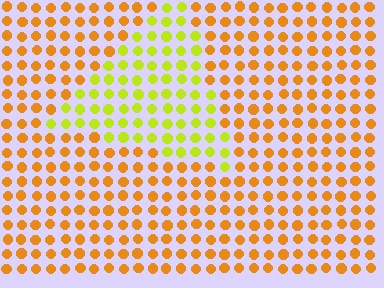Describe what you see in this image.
The image is filled with small orange elements in a uniform arrangement. A triangle-shaped region is visible where the elements are tinted to a slightly different hue, forming a subtle color boundary.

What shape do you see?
I see a triangle.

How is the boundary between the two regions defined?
The boundary is defined purely by a slight shift in hue (about 40 degrees). Spacing, size, and orientation are identical on both sides.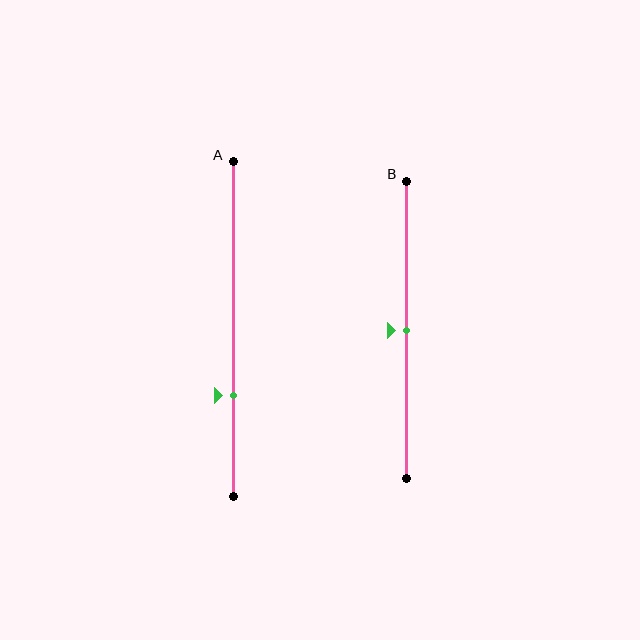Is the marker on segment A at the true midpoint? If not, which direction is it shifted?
No, the marker on segment A is shifted downward by about 20% of the segment length.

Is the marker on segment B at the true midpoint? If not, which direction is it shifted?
Yes, the marker on segment B is at the true midpoint.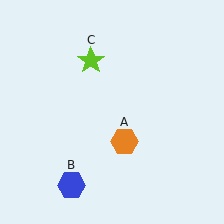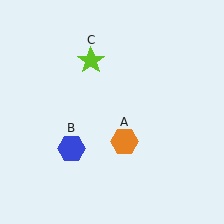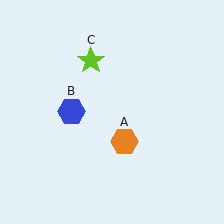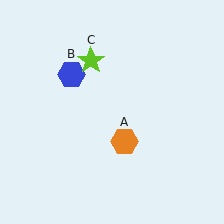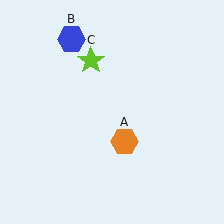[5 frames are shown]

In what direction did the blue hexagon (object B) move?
The blue hexagon (object B) moved up.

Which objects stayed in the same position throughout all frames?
Orange hexagon (object A) and lime star (object C) remained stationary.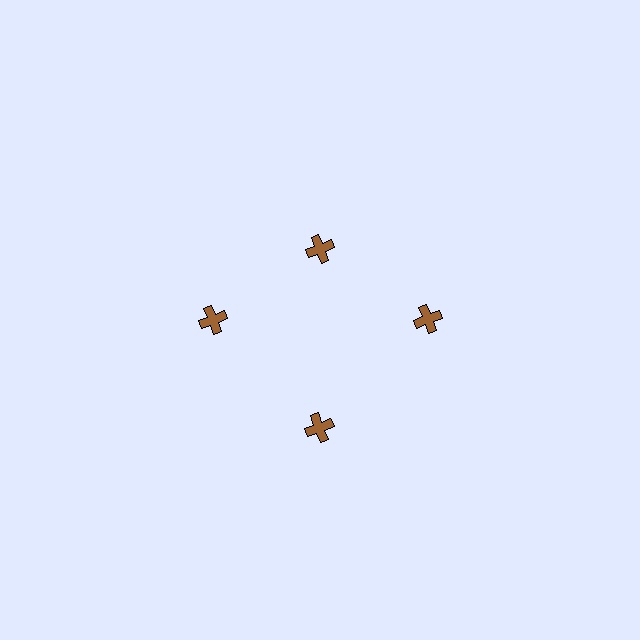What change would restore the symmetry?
The symmetry would be restored by moving it outward, back onto the ring so that all 4 crosses sit at equal angles and equal distance from the center.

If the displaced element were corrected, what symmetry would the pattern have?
It would have 4-fold rotational symmetry — the pattern would map onto itself every 90 degrees.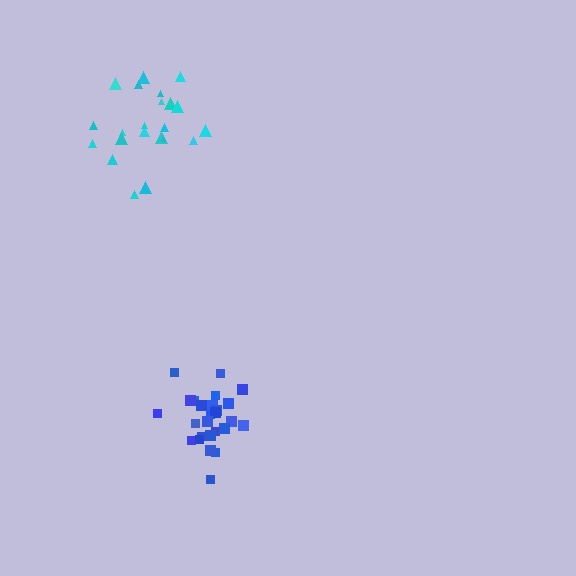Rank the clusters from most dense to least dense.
blue, cyan.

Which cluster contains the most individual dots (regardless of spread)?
Blue (26).